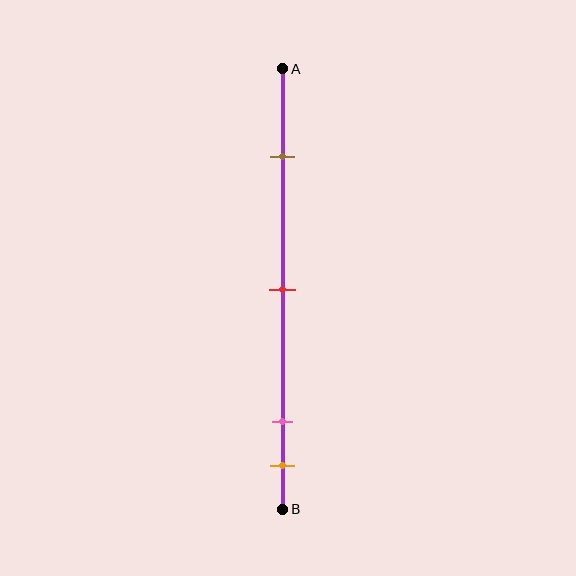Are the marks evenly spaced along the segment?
No, the marks are not evenly spaced.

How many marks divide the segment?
There are 4 marks dividing the segment.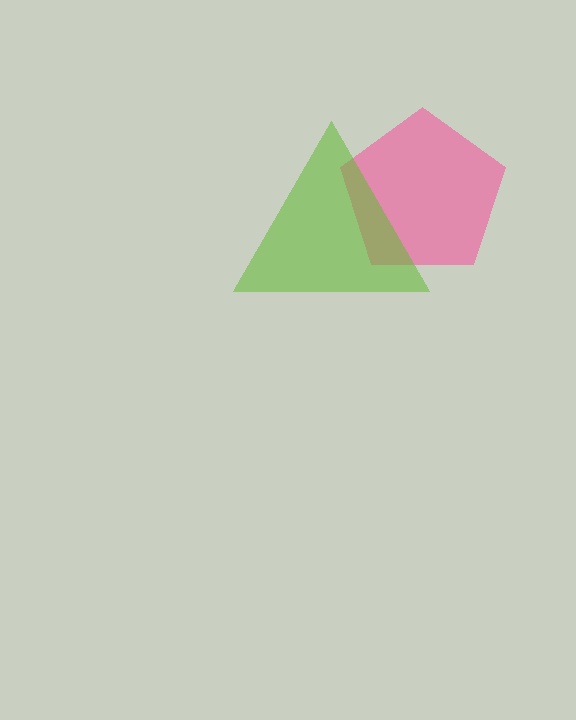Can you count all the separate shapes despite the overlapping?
Yes, there are 2 separate shapes.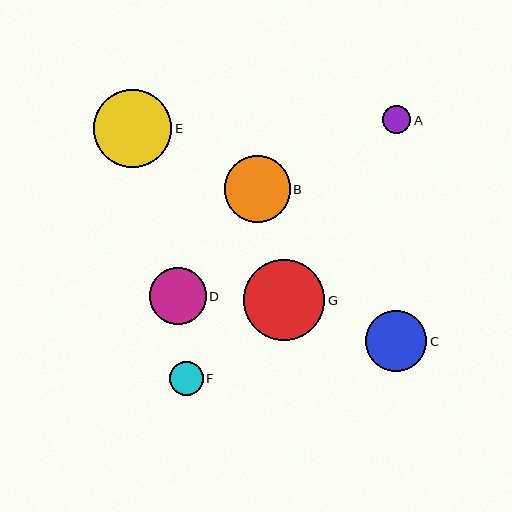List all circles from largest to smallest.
From largest to smallest: G, E, B, C, D, F, A.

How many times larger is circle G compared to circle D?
Circle G is approximately 1.4 times the size of circle D.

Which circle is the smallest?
Circle A is the smallest with a size of approximately 28 pixels.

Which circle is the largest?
Circle G is the largest with a size of approximately 82 pixels.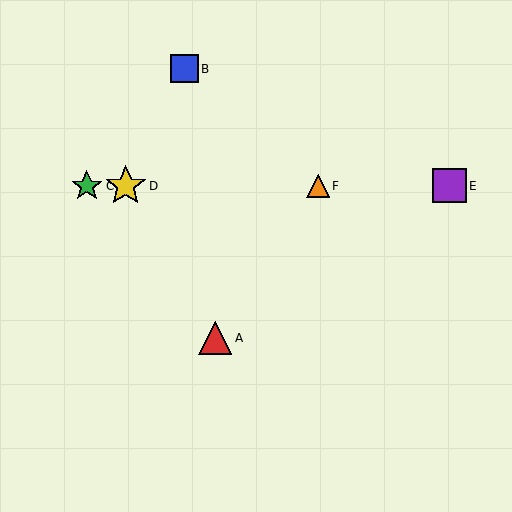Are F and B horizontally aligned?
No, F is at y≈186 and B is at y≈69.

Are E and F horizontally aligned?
Yes, both are at y≈186.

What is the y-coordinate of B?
Object B is at y≈69.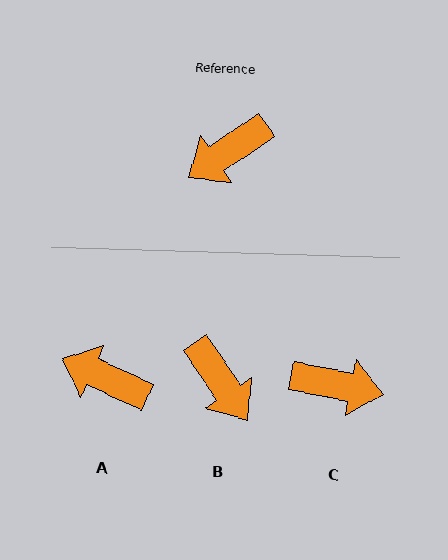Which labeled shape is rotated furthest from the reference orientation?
C, about 135 degrees away.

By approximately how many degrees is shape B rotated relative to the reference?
Approximately 90 degrees counter-clockwise.